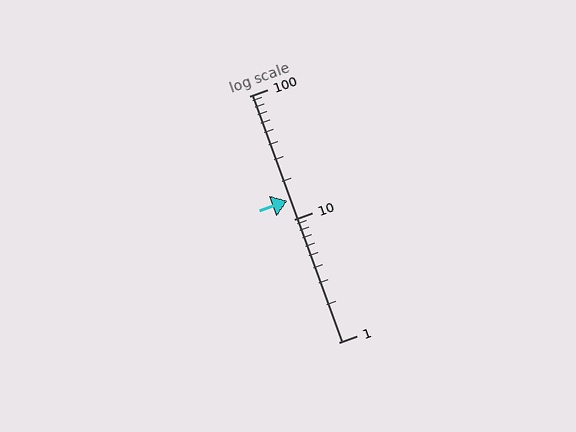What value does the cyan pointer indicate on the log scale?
The pointer indicates approximately 14.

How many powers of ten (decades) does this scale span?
The scale spans 2 decades, from 1 to 100.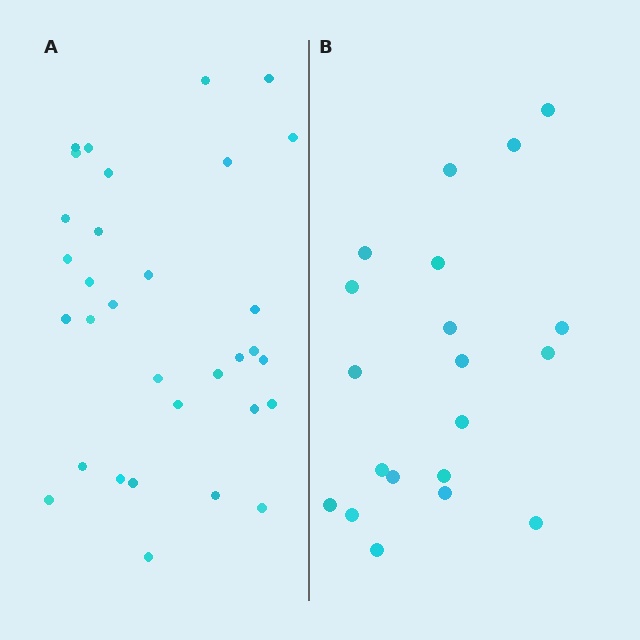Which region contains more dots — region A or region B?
Region A (the left region) has more dots.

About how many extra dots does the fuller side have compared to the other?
Region A has roughly 12 or so more dots than region B.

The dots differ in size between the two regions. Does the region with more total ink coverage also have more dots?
No. Region B has more total ink coverage because its dots are larger, but region A actually contains more individual dots. Total area can be misleading — the number of items is what matters here.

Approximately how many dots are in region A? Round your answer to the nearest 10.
About 30 dots. (The exact count is 32, which rounds to 30.)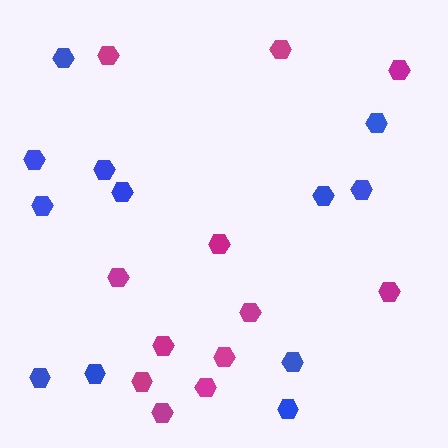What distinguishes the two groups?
There are 2 groups: one group of magenta hexagons (12) and one group of blue hexagons (12).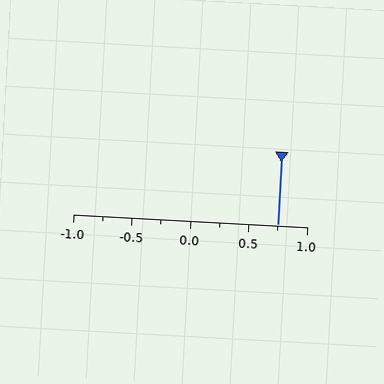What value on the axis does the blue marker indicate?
The marker indicates approximately 0.75.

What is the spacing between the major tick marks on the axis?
The major ticks are spaced 0.5 apart.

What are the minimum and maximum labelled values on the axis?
The axis runs from -1.0 to 1.0.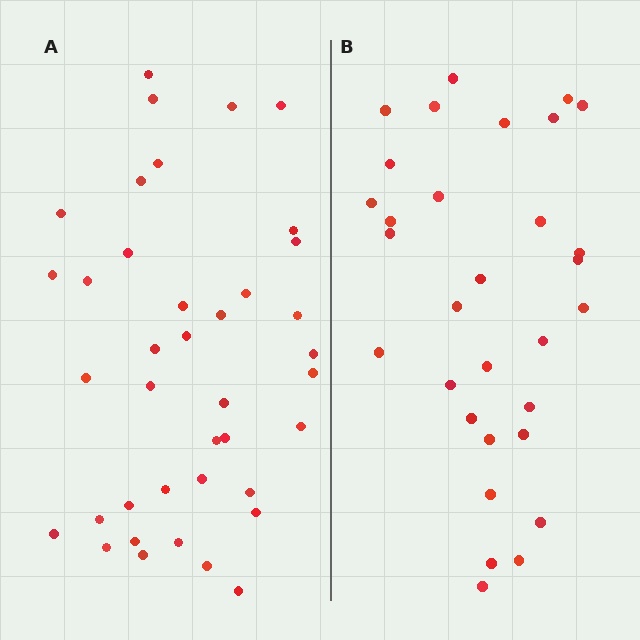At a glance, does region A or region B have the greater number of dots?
Region A (the left region) has more dots.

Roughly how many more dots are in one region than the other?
Region A has roughly 8 or so more dots than region B.